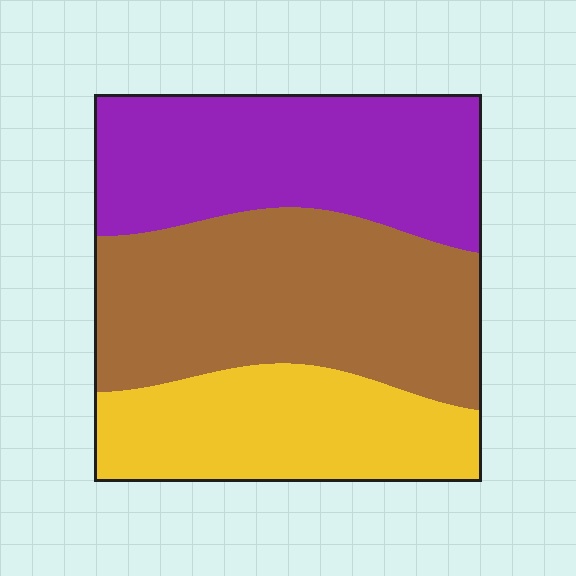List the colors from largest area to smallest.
From largest to smallest: brown, purple, yellow.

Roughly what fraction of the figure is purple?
Purple covers roughly 35% of the figure.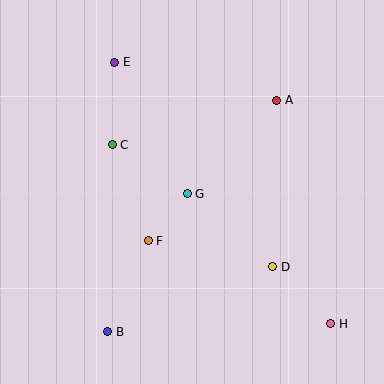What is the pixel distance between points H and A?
The distance between H and A is 230 pixels.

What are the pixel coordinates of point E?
Point E is at (115, 62).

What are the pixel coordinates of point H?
Point H is at (331, 324).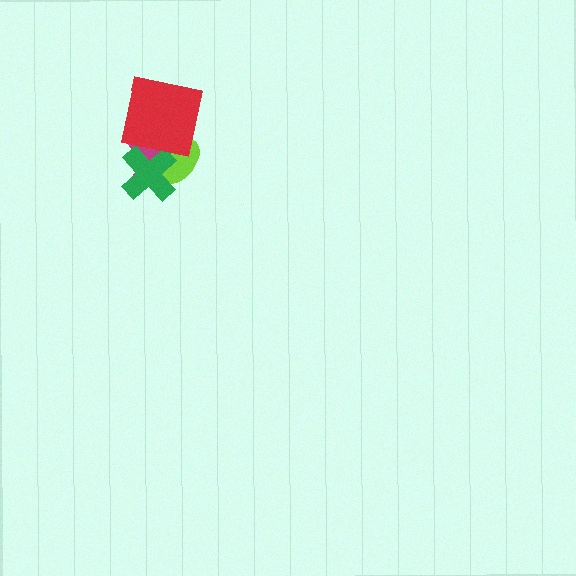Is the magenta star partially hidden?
Yes, it is partially covered by another shape.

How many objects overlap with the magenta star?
3 objects overlap with the magenta star.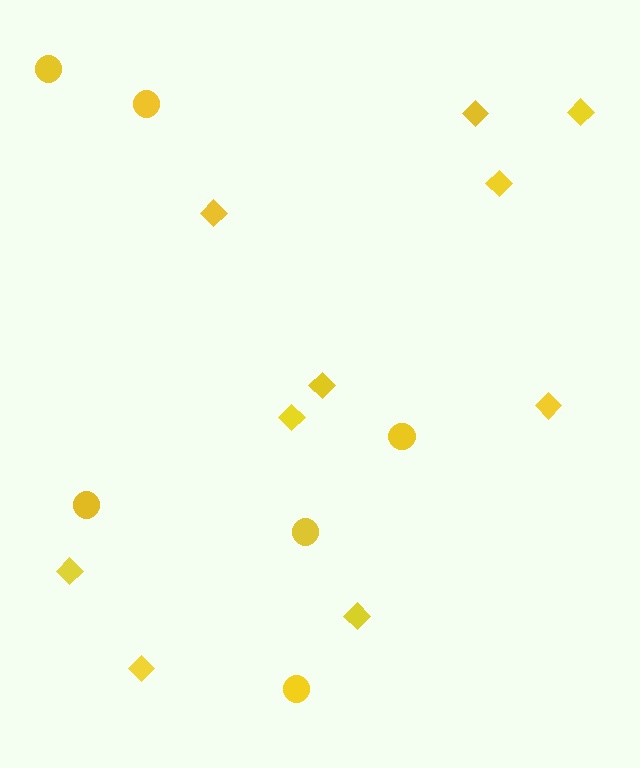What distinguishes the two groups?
There are 2 groups: one group of circles (6) and one group of diamonds (10).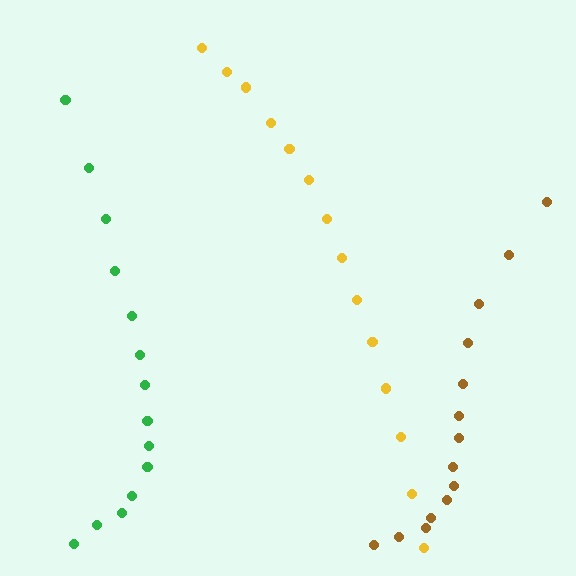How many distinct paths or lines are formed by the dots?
There are 3 distinct paths.